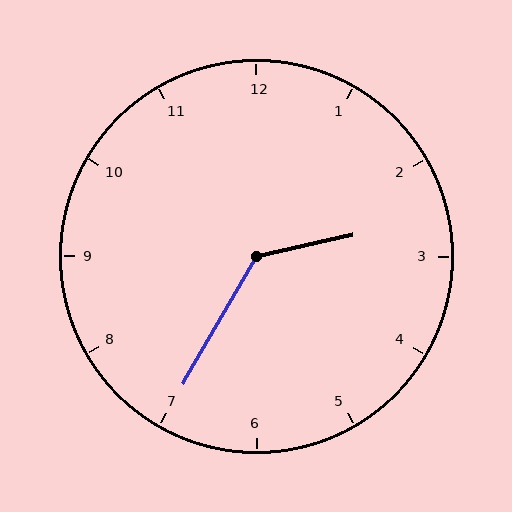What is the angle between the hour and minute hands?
Approximately 132 degrees.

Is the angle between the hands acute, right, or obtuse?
It is obtuse.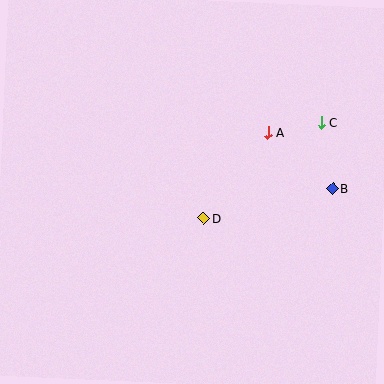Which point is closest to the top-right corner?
Point C is closest to the top-right corner.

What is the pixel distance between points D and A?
The distance between D and A is 107 pixels.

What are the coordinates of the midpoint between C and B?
The midpoint between C and B is at (327, 155).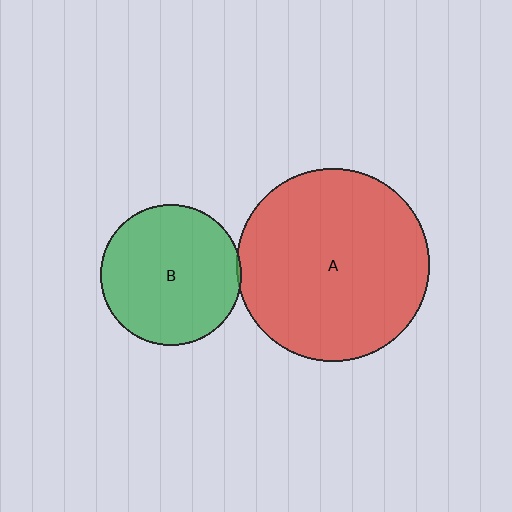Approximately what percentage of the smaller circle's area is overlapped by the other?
Approximately 5%.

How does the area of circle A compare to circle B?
Approximately 1.9 times.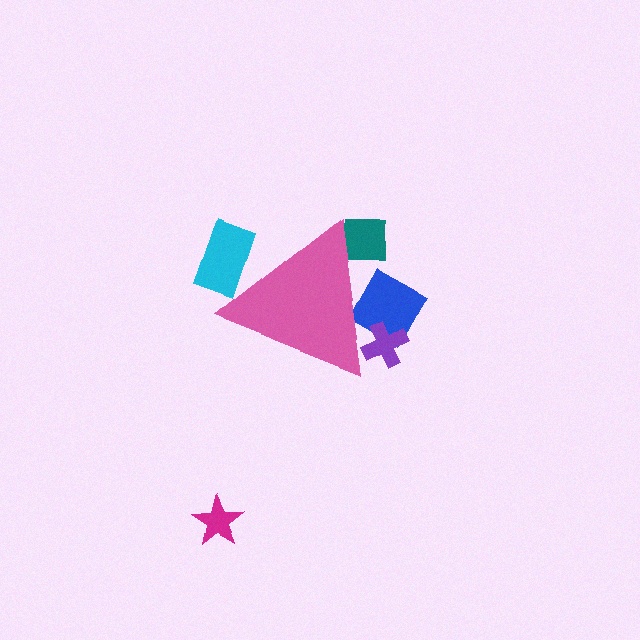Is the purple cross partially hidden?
Yes, the purple cross is partially hidden behind the pink triangle.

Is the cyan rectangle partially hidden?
Yes, the cyan rectangle is partially hidden behind the pink triangle.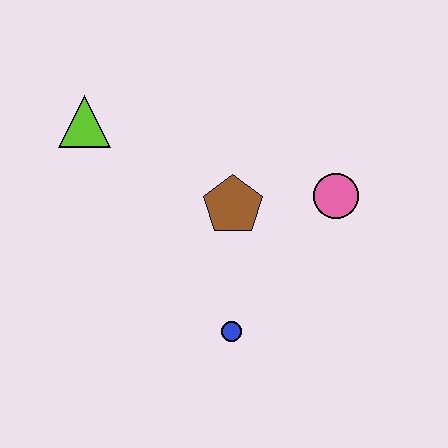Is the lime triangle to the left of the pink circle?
Yes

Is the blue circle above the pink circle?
No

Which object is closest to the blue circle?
The brown pentagon is closest to the blue circle.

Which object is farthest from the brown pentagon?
The lime triangle is farthest from the brown pentagon.